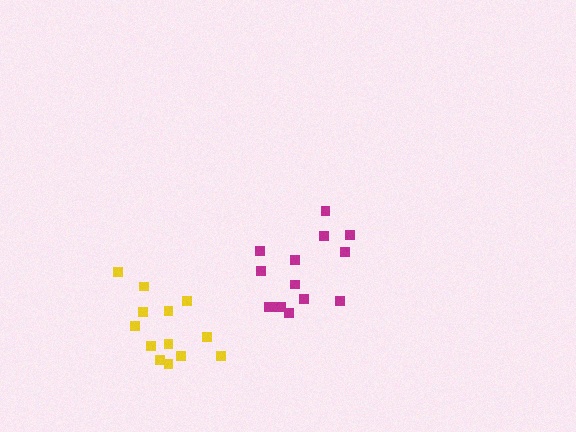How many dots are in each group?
Group 1: 14 dots, Group 2: 13 dots (27 total).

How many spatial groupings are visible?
There are 2 spatial groupings.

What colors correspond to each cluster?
The clusters are colored: magenta, yellow.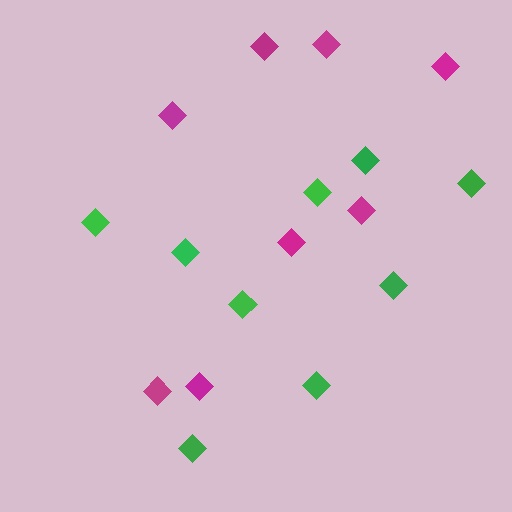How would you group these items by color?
There are 2 groups: one group of magenta diamonds (8) and one group of green diamonds (9).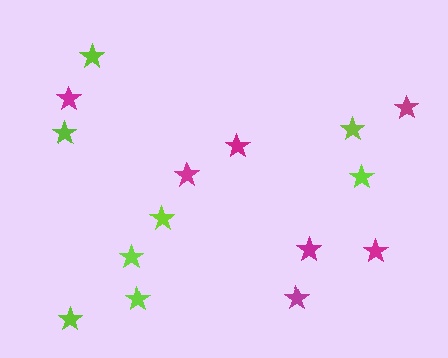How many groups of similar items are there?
There are 2 groups: one group of magenta stars (7) and one group of lime stars (8).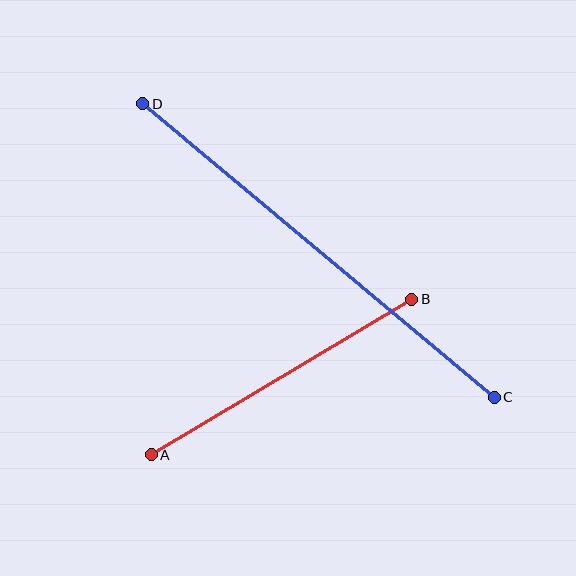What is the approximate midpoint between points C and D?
The midpoint is at approximately (318, 250) pixels.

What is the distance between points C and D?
The distance is approximately 458 pixels.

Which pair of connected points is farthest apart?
Points C and D are farthest apart.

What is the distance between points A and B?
The distance is approximately 303 pixels.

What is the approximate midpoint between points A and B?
The midpoint is at approximately (281, 377) pixels.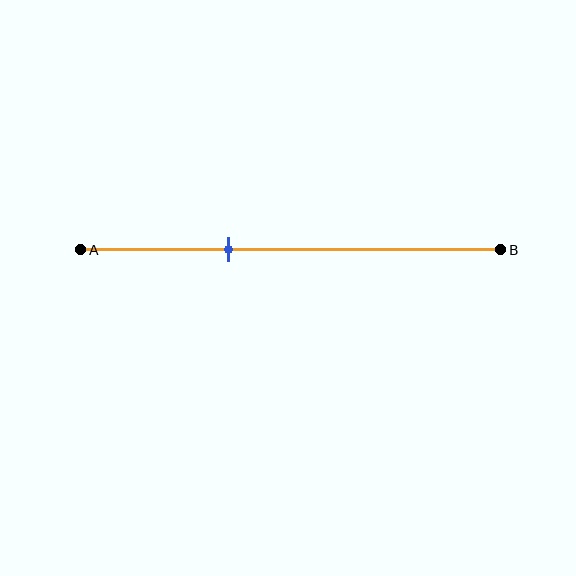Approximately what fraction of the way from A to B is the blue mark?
The blue mark is approximately 35% of the way from A to B.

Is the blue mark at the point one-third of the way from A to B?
Yes, the mark is approximately at the one-third point.